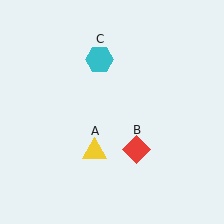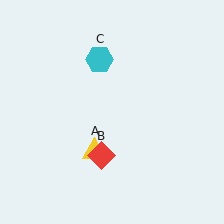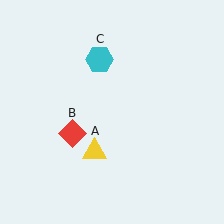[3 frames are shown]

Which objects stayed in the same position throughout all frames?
Yellow triangle (object A) and cyan hexagon (object C) remained stationary.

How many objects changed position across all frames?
1 object changed position: red diamond (object B).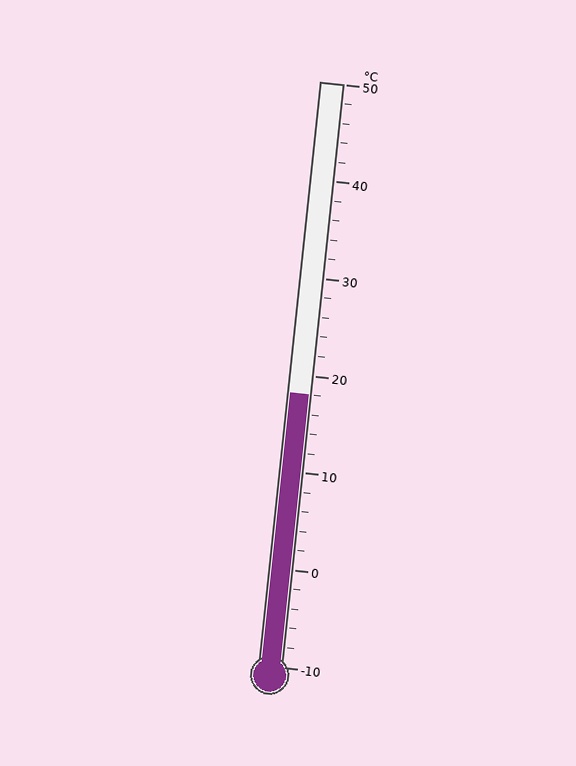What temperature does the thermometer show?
The thermometer shows approximately 18°C.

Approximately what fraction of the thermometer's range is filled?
The thermometer is filled to approximately 45% of its range.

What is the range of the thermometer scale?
The thermometer scale ranges from -10°C to 50°C.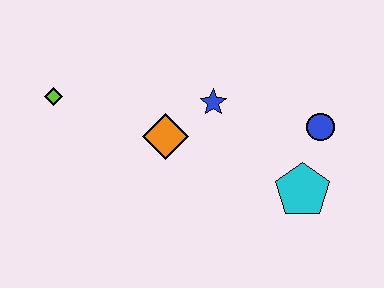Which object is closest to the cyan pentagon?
The blue circle is closest to the cyan pentagon.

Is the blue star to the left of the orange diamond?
No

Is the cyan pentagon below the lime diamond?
Yes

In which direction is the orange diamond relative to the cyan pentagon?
The orange diamond is to the left of the cyan pentagon.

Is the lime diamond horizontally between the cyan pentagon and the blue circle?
No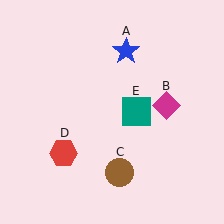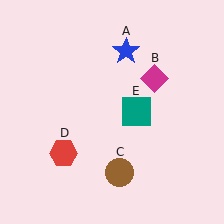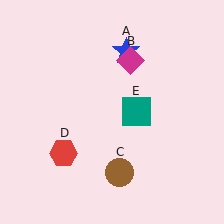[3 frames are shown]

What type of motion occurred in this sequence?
The magenta diamond (object B) rotated counterclockwise around the center of the scene.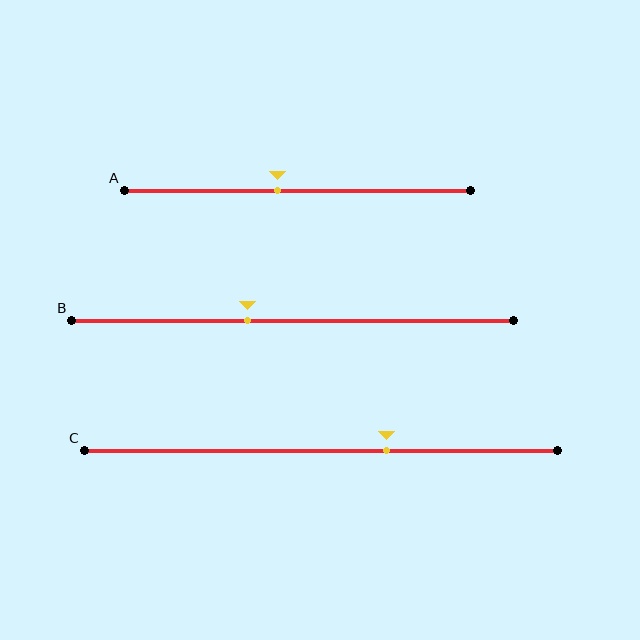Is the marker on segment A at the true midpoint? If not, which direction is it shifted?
No, the marker on segment A is shifted to the left by about 6% of the segment length.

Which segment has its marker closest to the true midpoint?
Segment A has its marker closest to the true midpoint.